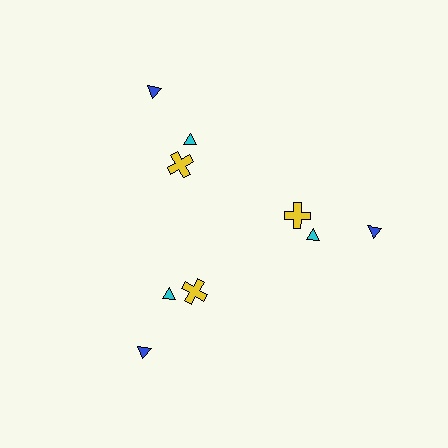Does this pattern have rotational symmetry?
Yes, this pattern has 3-fold rotational symmetry. It looks the same after rotating 120 degrees around the center.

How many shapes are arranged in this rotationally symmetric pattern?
There are 9 shapes, arranged in 3 groups of 3.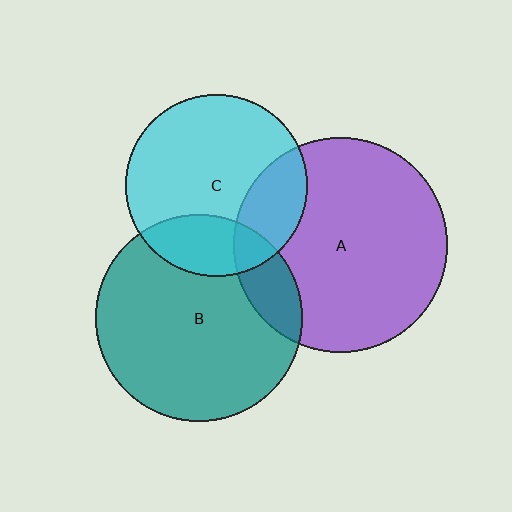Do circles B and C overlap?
Yes.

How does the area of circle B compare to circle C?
Approximately 1.3 times.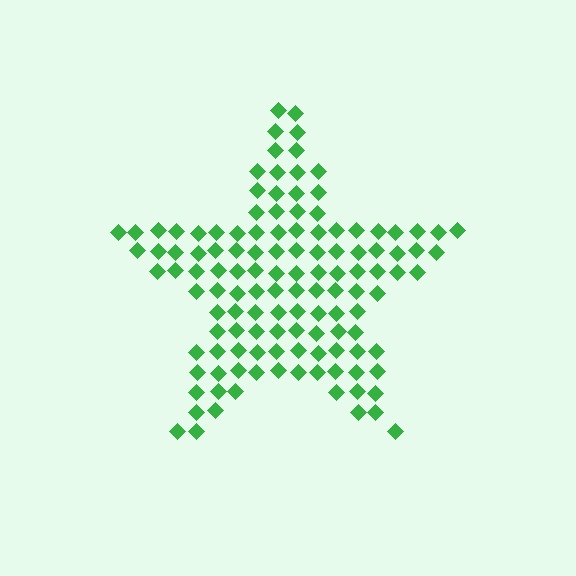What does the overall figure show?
The overall figure shows a star.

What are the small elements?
The small elements are diamonds.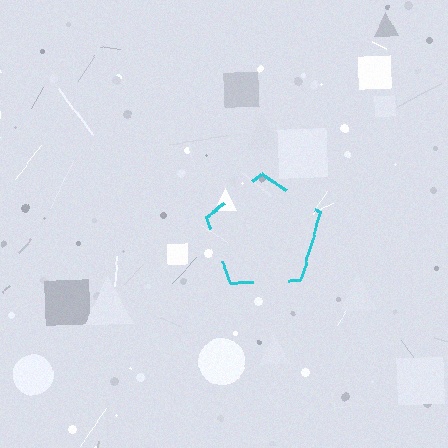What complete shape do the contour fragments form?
The contour fragments form a pentagon.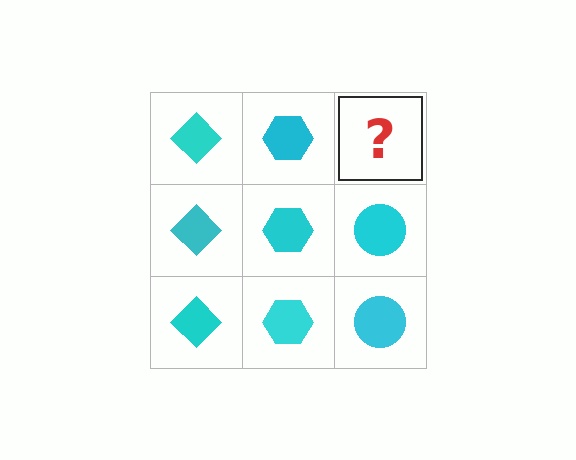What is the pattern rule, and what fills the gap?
The rule is that each column has a consistent shape. The gap should be filled with a cyan circle.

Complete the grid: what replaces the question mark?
The question mark should be replaced with a cyan circle.